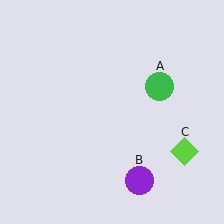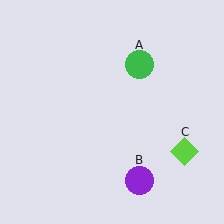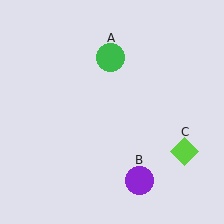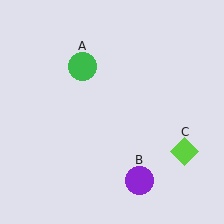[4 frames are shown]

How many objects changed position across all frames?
1 object changed position: green circle (object A).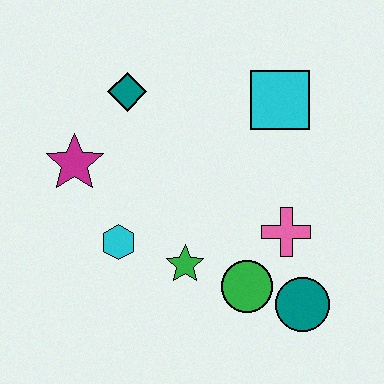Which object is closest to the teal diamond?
The magenta star is closest to the teal diamond.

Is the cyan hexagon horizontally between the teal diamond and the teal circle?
No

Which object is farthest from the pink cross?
The magenta star is farthest from the pink cross.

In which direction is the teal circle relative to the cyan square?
The teal circle is below the cyan square.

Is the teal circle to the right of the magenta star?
Yes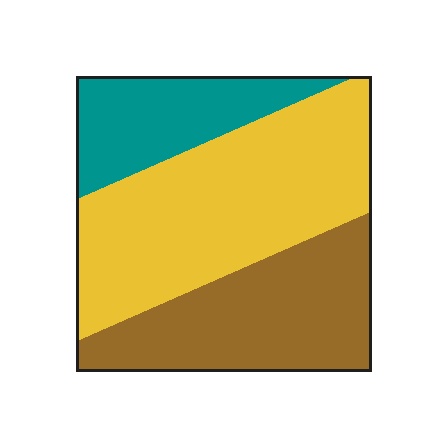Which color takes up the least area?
Teal, at roughly 20%.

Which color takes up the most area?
Yellow, at roughly 50%.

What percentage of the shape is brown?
Brown covers around 30% of the shape.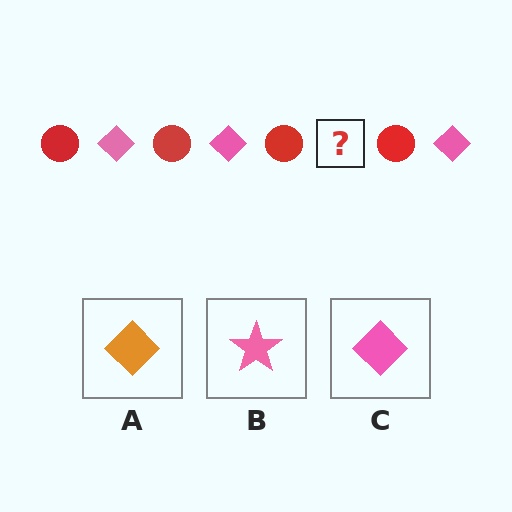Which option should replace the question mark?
Option C.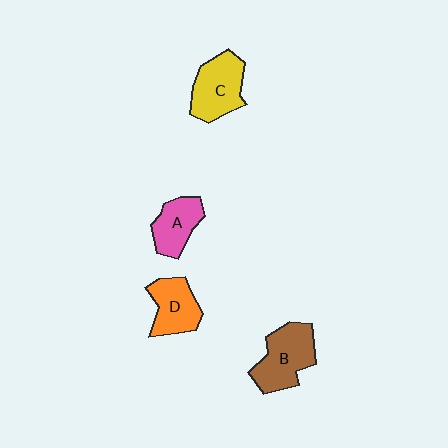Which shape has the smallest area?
Shape A (pink).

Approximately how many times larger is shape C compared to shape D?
Approximately 1.2 times.